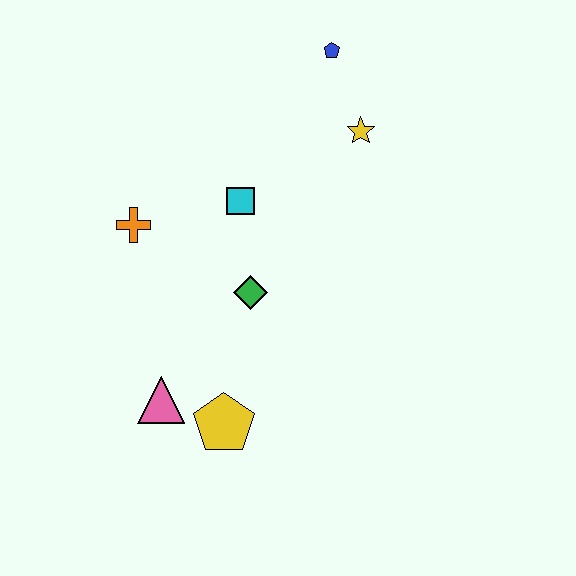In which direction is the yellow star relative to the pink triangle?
The yellow star is above the pink triangle.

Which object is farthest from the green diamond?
The blue pentagon is farthest from the green diamond.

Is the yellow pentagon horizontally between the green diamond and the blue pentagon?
No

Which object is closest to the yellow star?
The blue pentagon is closest to the yellow star.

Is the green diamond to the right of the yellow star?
No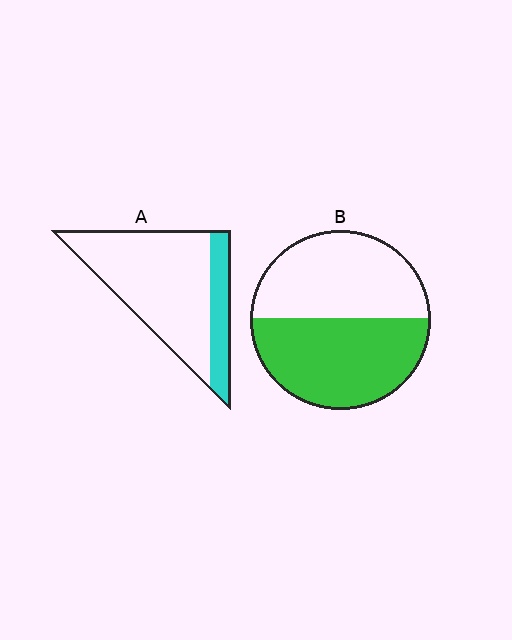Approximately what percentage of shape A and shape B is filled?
A is approximately 20% and B is approximately 50%.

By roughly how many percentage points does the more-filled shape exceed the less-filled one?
By roughly 30 percentage points (B over A).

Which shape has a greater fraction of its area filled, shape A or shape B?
Shape B.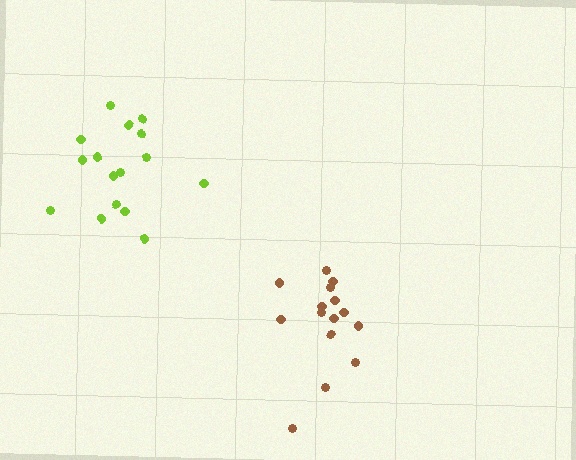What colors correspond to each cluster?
The clusters are colored: lime, brown.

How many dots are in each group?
Group 1: 16 dots, Group 2: 15 dots (31 total).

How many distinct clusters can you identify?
There are 2 distinct clusters.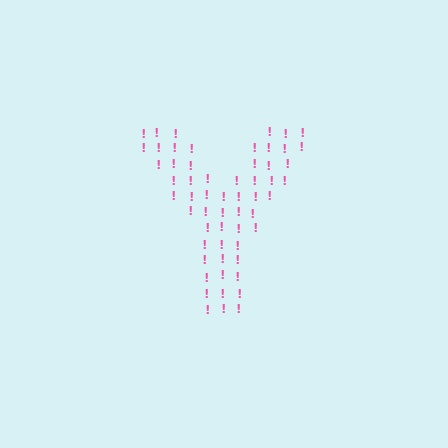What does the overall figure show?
The overall figure shows the letter Y.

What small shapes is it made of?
It is made of small exclamation marks.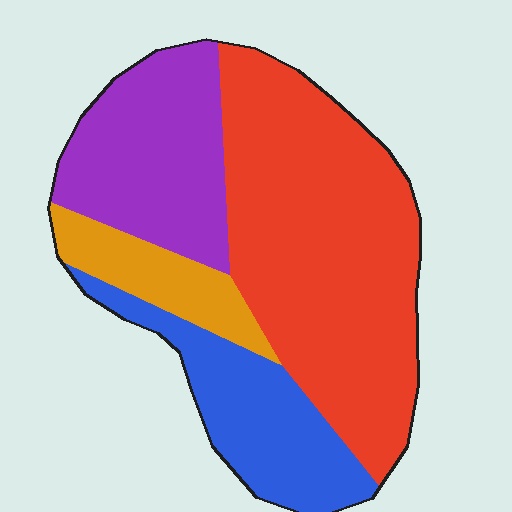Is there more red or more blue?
Red.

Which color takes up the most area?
Red, at roughly 50%.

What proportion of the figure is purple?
Purple covers about 25% of the figure.